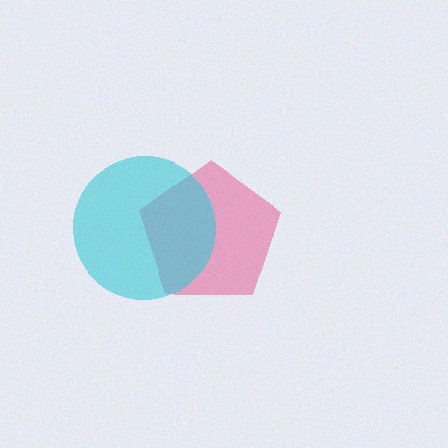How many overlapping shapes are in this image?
There are 2 overlapping shapes in the image.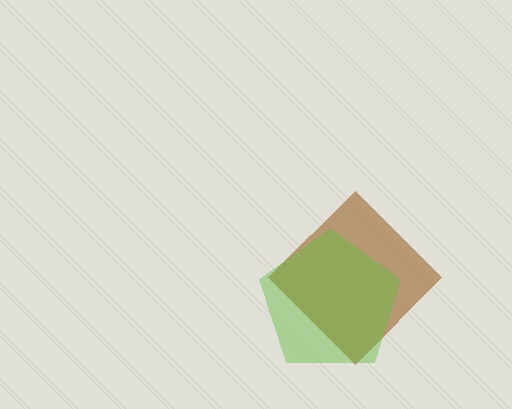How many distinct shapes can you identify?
There are 2 distinct shapes: a brown diamond, a lime pentagon.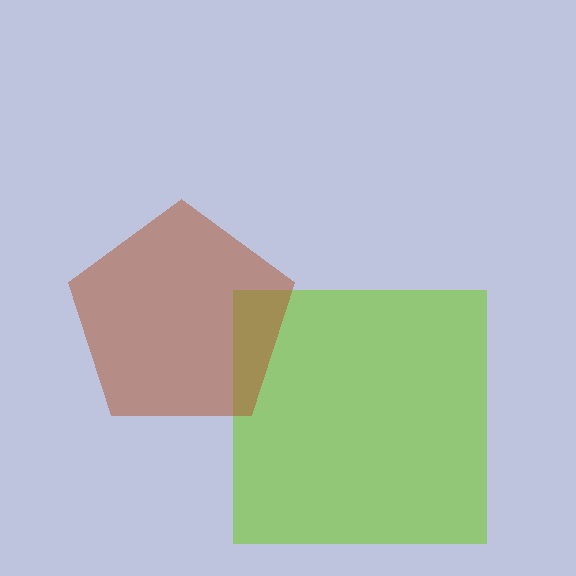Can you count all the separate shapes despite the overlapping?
Yes, there are 2 separate shapes.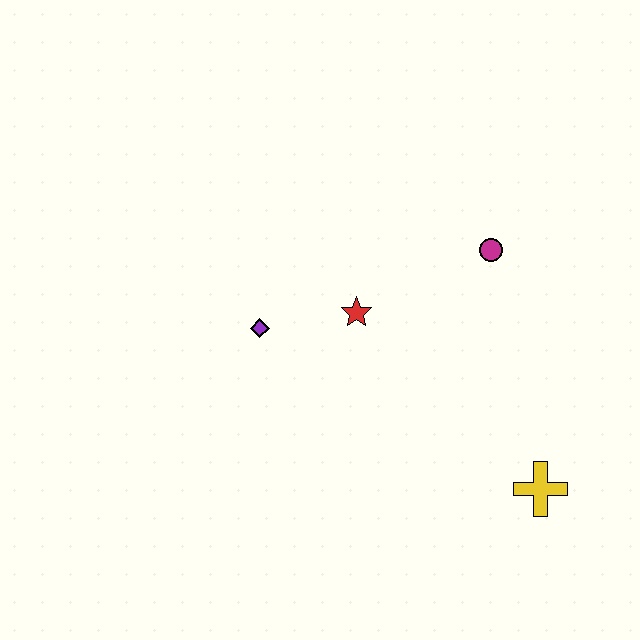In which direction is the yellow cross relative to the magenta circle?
The yellow cross is below the magenta circle.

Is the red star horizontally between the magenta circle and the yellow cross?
No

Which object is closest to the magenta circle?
The red star is closest to the magenta circle.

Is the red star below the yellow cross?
No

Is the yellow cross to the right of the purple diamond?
Yes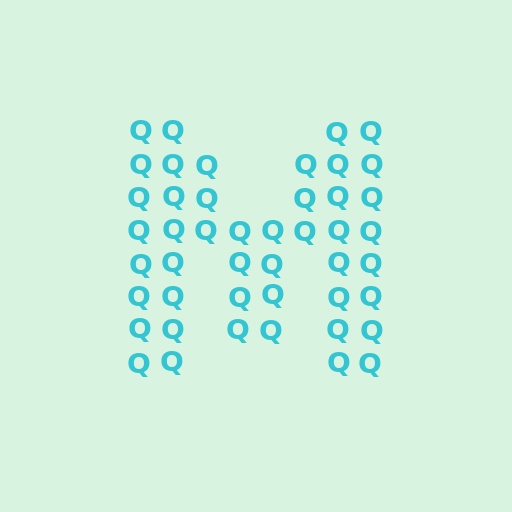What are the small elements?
The small elements are letter Q's.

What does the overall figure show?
The overall figure shows the letter M.